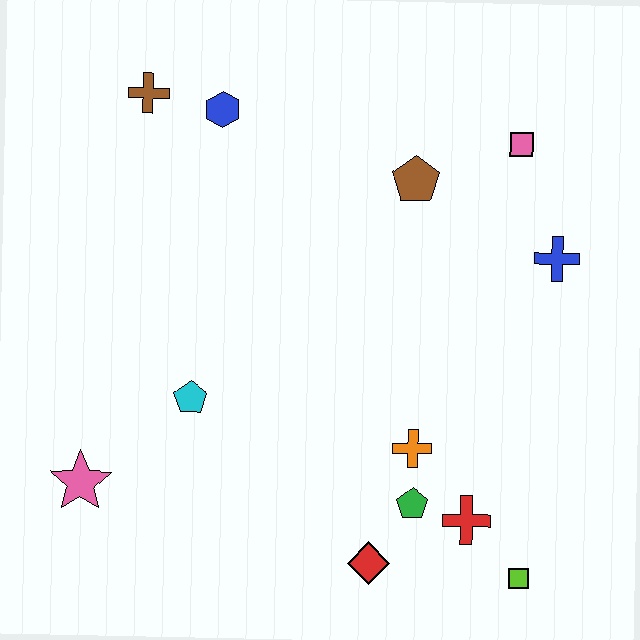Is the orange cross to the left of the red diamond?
No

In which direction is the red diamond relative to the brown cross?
The red diamond is below the brown cross.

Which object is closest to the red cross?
The green pentagon is closest to the red cross.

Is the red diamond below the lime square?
No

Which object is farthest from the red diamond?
The brown cross is farthest from the red diamond.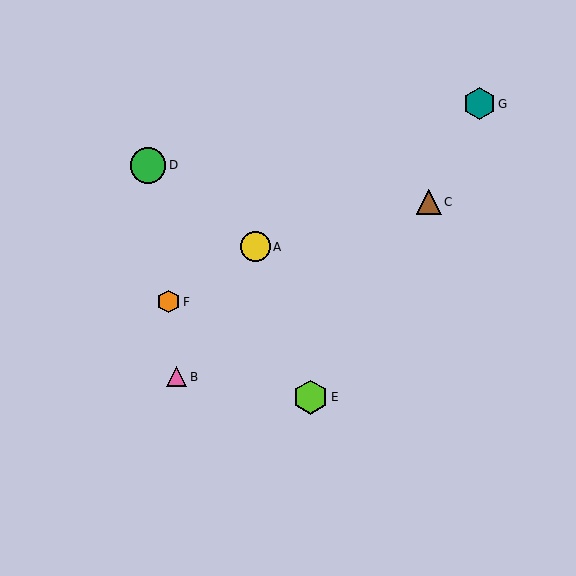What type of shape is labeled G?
Shape G is a teal hexagon.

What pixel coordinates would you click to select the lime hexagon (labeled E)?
Click at (311, 397) to select the lime hexagon E.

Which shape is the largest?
The green circle (labeled D) is the largest.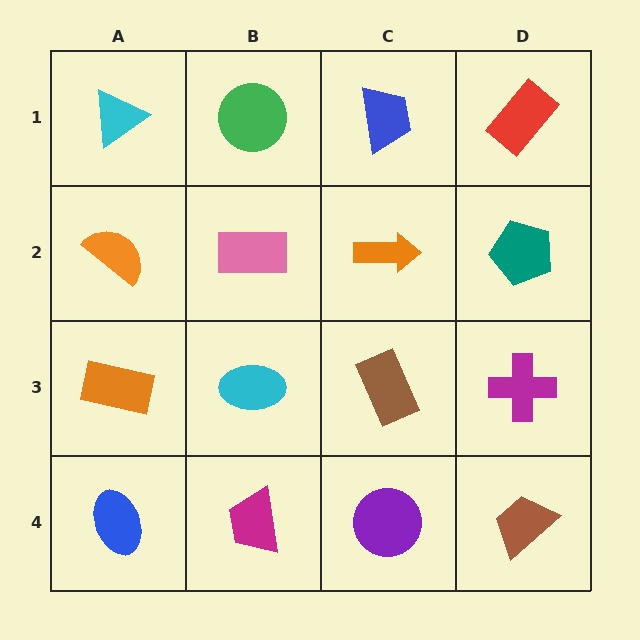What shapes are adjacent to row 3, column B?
A pink rectangle (row 2, column B), a magenta trapezoid (row 4, column B), an orange rectangle (row 3, column A), a brown rectangle (row 3, column C).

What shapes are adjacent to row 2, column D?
A red rectangle (row 1, column D), a magenta cross (row 3, column D), an orange arrow (row 2, column C).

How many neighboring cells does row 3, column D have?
3.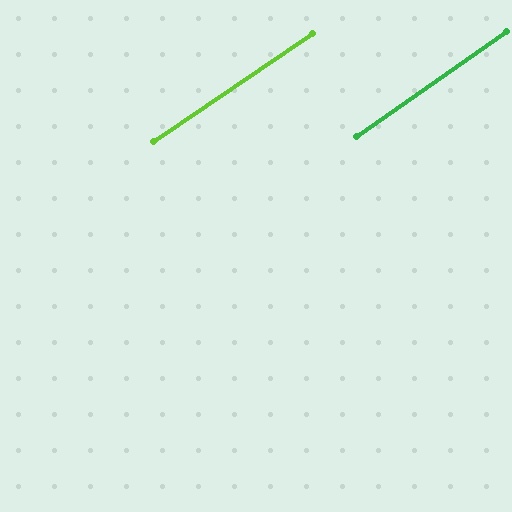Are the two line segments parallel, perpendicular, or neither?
Parallel — their directions differ by only 0.7°.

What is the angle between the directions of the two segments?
Approximately 1 degree.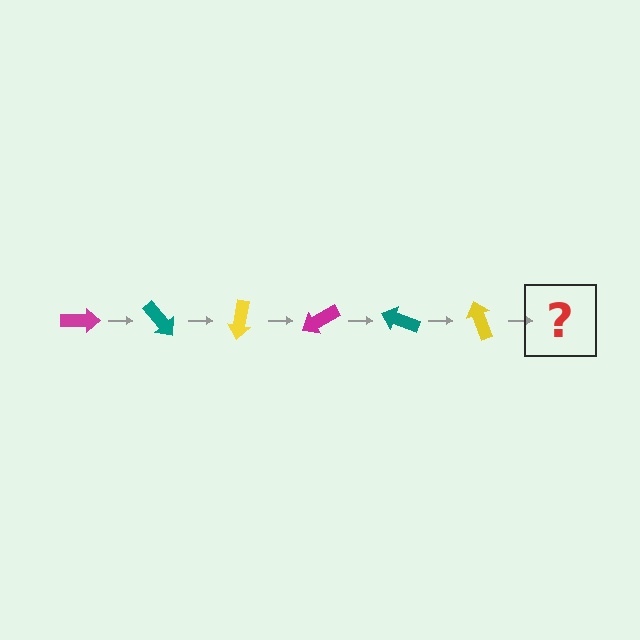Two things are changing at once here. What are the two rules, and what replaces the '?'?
The two rules are that it rotates 50 degrees each step and the color cycles through magenta, teal, and yellow. The '?' should be a magenta arrow, rotated 300 degrees from the start.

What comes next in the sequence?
The next element should be a magenta arrow, rotated 300 degrees from the start.